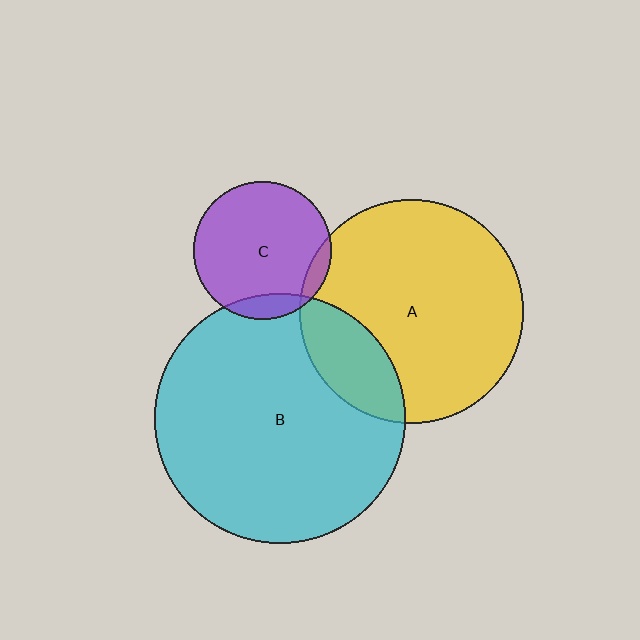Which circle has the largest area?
Circle B (cyan).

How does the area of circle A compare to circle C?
Approximately 2.7 times.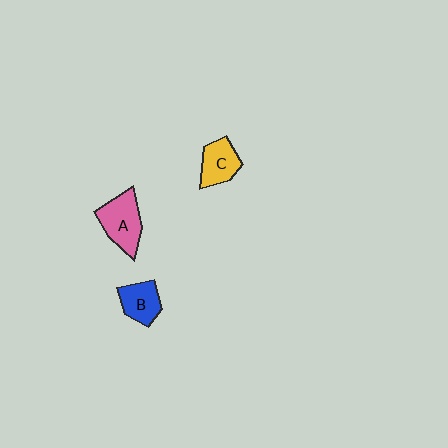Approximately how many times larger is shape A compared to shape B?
Approximately 1.4 times.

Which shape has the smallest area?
Shape B (blue).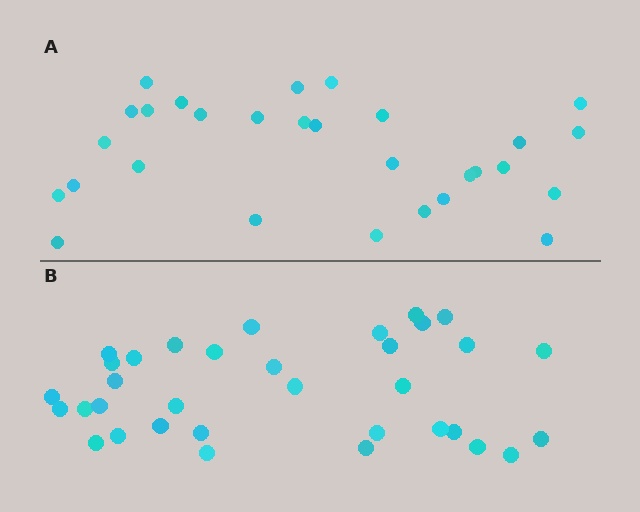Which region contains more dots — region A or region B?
Region B (the bottom region) has more dots.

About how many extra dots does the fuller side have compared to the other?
Region B has about 5 more dots than region A.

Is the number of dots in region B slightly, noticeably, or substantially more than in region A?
Region B has only slightly more — the two regions are fairly close. The ratio is roughly 1.2 to 1.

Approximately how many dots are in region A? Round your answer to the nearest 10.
About 30 dots. (The exact count is 29, which rounds to 30.)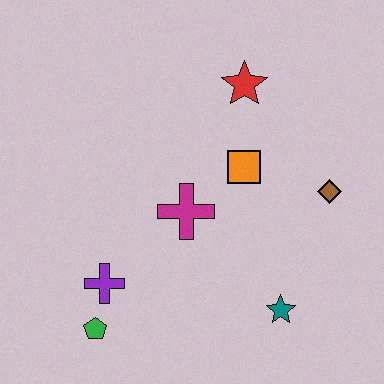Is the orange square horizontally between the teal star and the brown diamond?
No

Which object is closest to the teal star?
The brown diamond is closest to the teal star.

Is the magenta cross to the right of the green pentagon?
Yes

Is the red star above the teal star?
Yes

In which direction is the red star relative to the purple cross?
The red star is above the purple cross.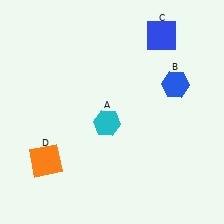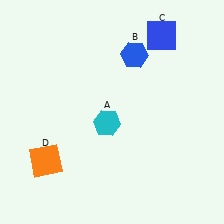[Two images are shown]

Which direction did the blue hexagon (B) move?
The blue hexagon (B) moved left.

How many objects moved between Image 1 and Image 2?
1 object moved between the two images.